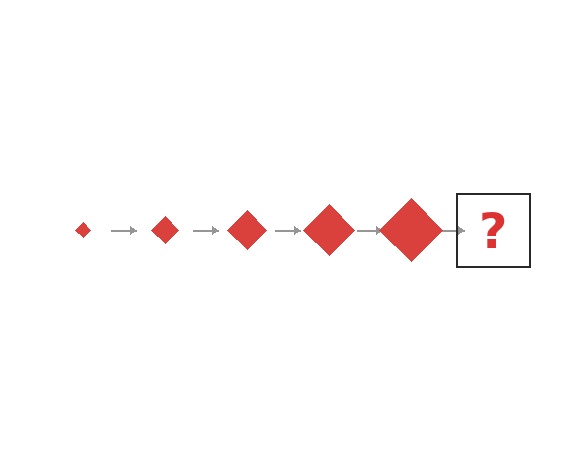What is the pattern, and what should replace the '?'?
The pattern is that the diamond gets progressively larger each step. The '?' should be a red diamond, larger than the previous one.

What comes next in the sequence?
The next element should be a red diamond, larger than the previous one.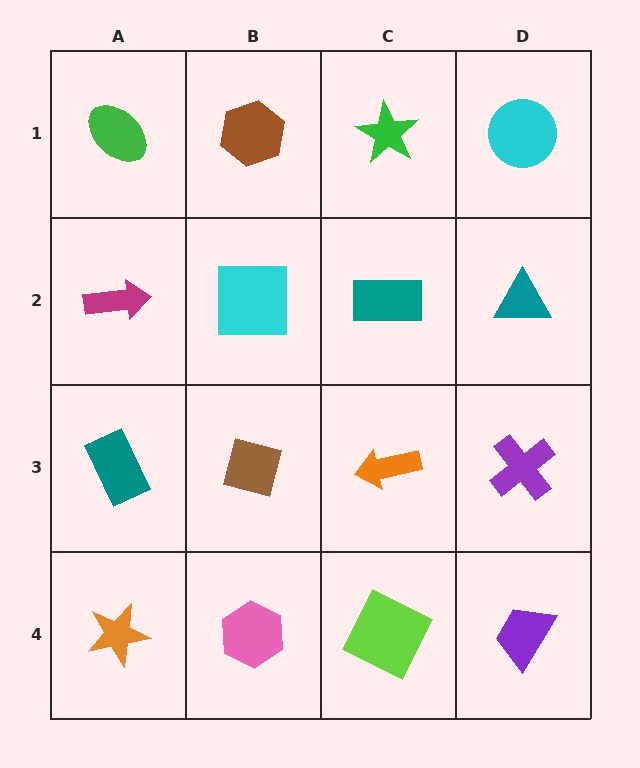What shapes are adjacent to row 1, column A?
A magenta arrow (row 2, column A), a brown hexagon (row 1, column B).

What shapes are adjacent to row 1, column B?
A cyan square (row 2, column B), a green ellipse (row 1, column A), a green star (row 1, column C).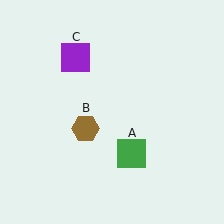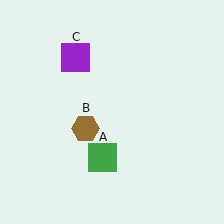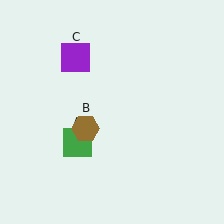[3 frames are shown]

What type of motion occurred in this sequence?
The green square (object A) rotated clockwise around the center of the scene.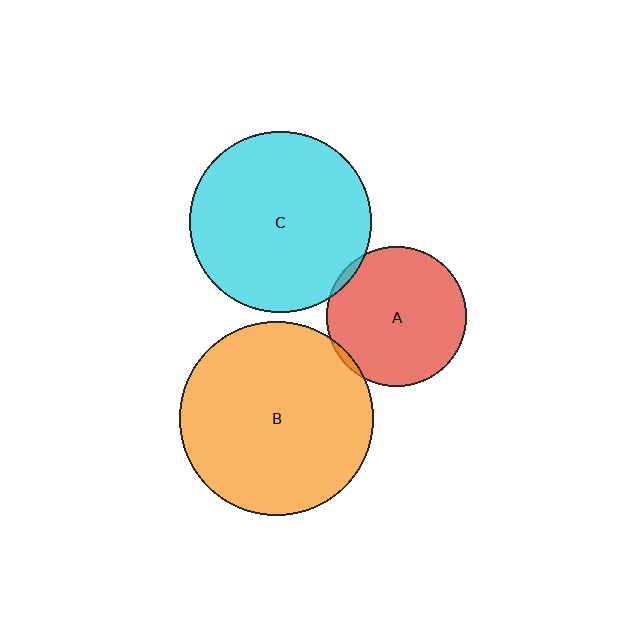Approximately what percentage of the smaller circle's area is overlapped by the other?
Approximately 5%.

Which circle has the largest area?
Circle B (orange).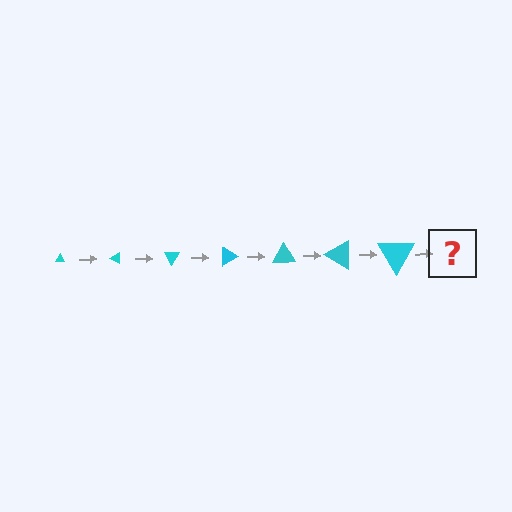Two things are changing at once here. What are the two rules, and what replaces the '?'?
The two rules are that the triangle grows larger each step and it rotates 30 degrees each step. The '?' should be a triangle, larger than the previous one and rotated 210 degrees from the start.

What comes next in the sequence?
The next element should be a triangle, larger than the previous one and rotated 210 degrees from the start.